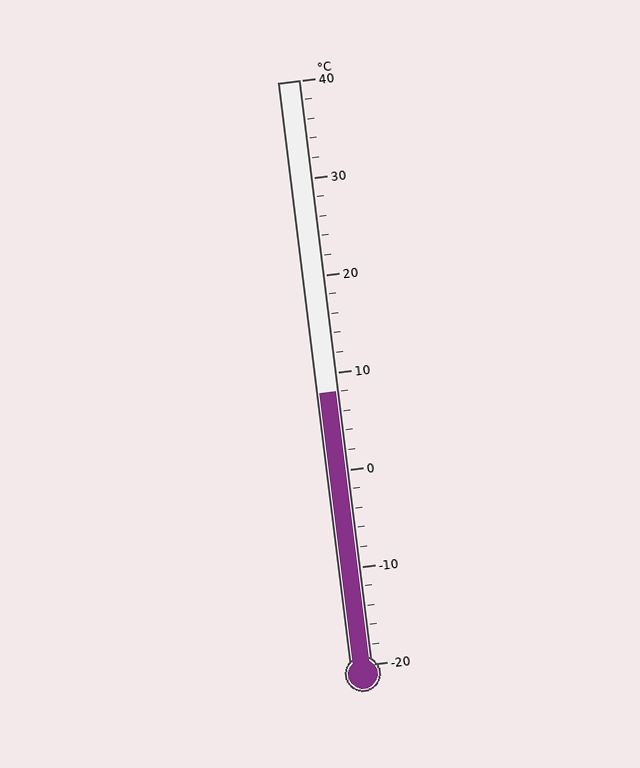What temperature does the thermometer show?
The thermometer shows approximately 8°C.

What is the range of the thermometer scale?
The thermometer scale ranges from -20°C to 40°C.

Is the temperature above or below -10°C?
The temperature is above -10°C.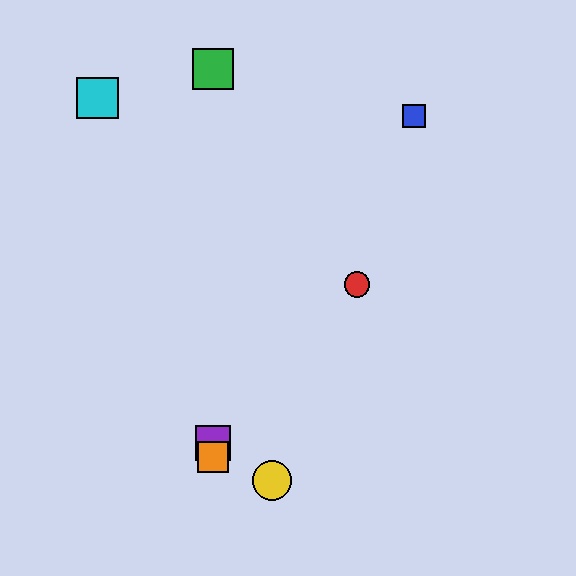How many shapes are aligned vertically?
3 shapes (the green square, the purple square, the orange square) are aligned vertically.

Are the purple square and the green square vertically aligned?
Yes, both are at x≈213.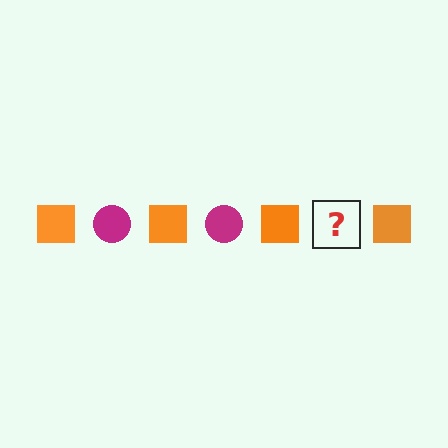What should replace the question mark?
The question mark should be replaced with a magenta circle.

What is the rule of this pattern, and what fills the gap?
The rule is that the pattern alternates between orange square and magenta circle. The gap should be filled with a magenta circle.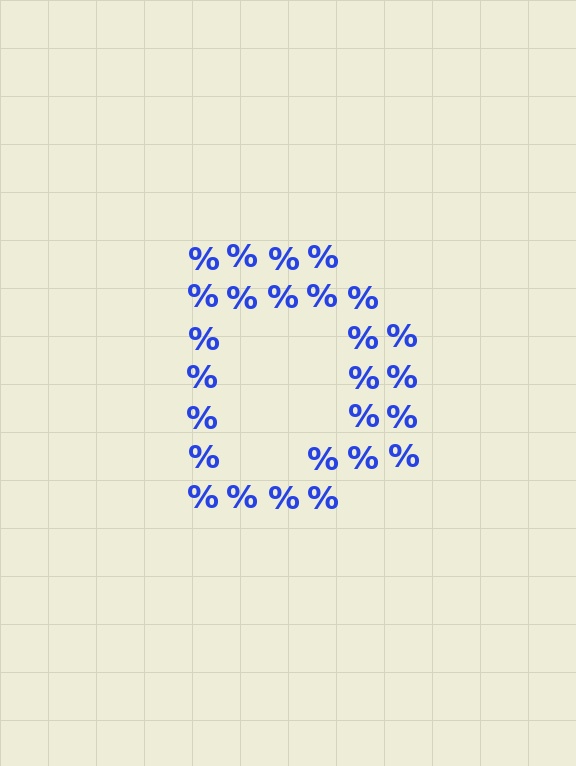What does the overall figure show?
The overall figure shows the letter D.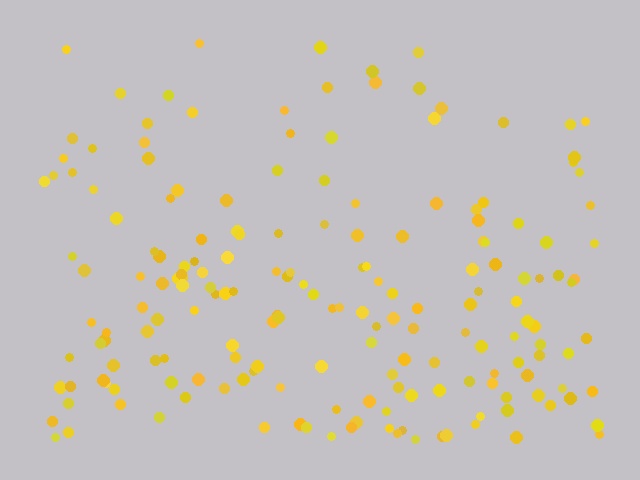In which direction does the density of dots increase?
From top to bottom, with the bottom side densest.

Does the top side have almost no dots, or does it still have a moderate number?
Still a moderate number, just noticeably fewer than the bottom.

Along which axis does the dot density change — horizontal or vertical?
Vertical.